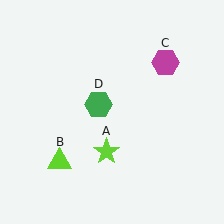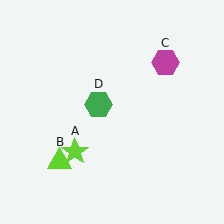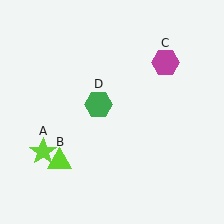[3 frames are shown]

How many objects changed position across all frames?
1 object changed position: lime star (object A).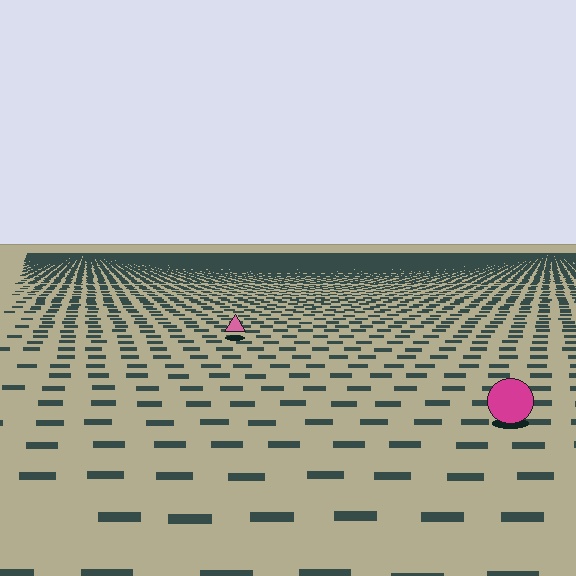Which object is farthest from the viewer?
The pink triangle is farthest from the viewer. It appears smaller and the ground texture around it is denser.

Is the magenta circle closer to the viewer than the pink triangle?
Yes. The magenta circle is closer — you can tell from the texture gradient: the ground texture is coarser near it.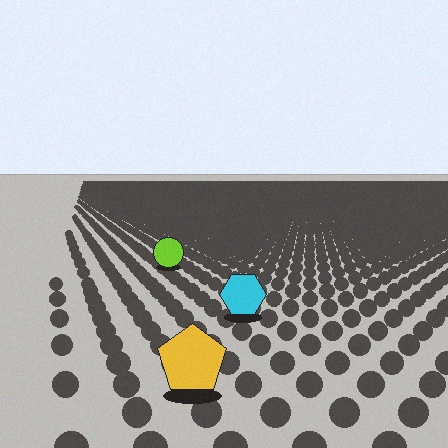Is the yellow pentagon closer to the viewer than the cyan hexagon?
Yes. The yellow pentagon is closer — you can tell from the texture gradient: the ground texture is coarser near it.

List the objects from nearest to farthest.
From nearest to farthest: the yellow pentagon, the cyan hexagon, the lime circle.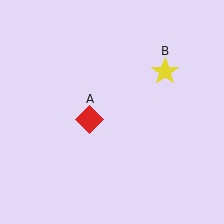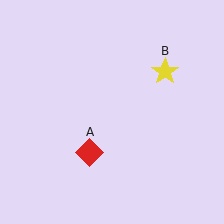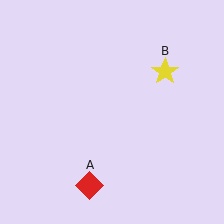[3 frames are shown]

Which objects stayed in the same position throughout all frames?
Yellow star (object B) remained stationary.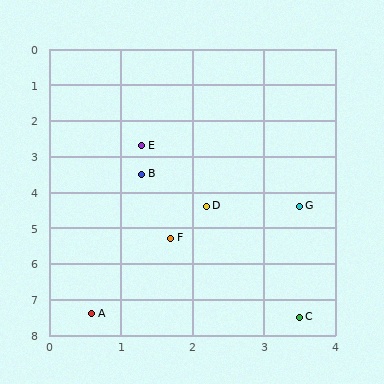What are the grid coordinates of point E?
Point E is at approximately (1.3, 2.7).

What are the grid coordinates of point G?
Point G is at approximately (3.5, 4.4).